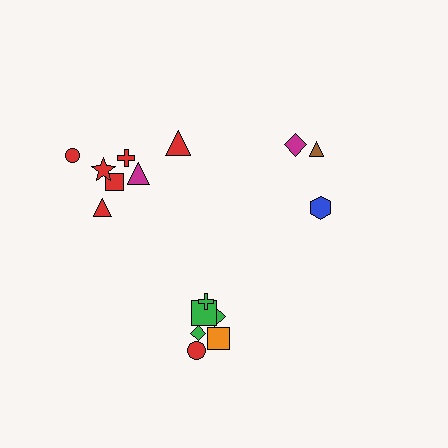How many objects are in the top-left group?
There are 7 objects.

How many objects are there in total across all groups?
There are 16 objects.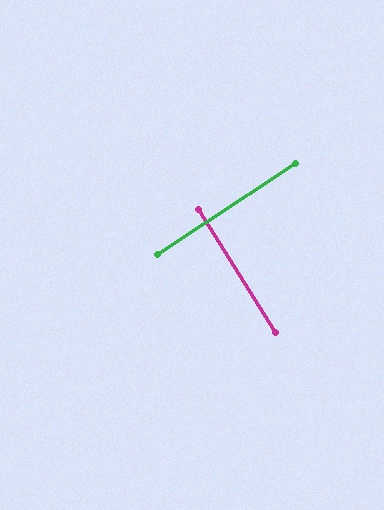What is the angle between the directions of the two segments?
Approximately 88 degrees.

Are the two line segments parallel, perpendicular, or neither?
Perpendicular — they meet at approximately 88°.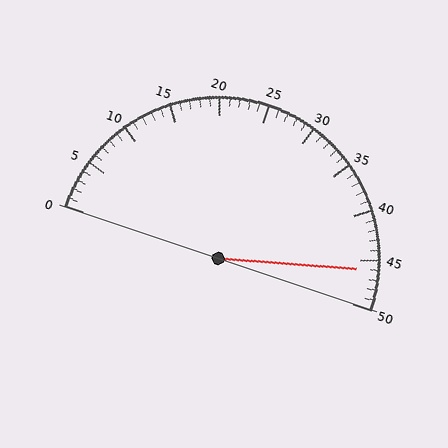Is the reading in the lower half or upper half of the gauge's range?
The reading is in the upper half of the range (0 to 50).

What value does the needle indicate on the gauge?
The needle indicates approximately 46.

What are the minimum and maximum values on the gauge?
The gauge ranges from 0 to 50.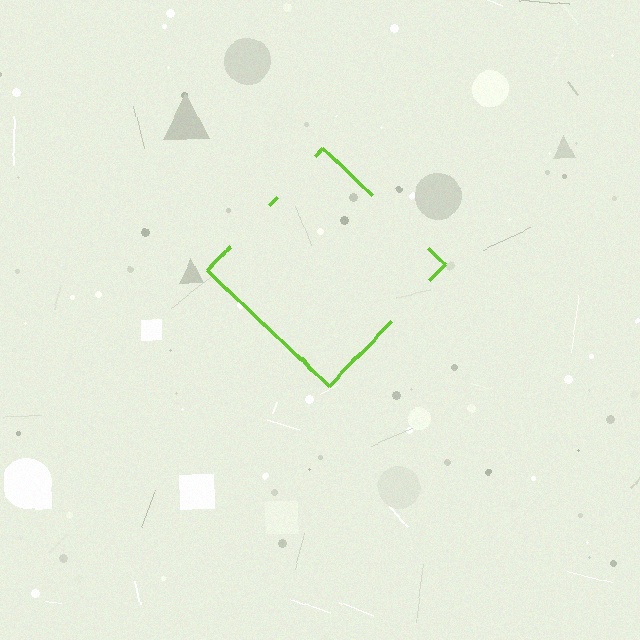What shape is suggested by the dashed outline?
The dashed outline suggests a diamond.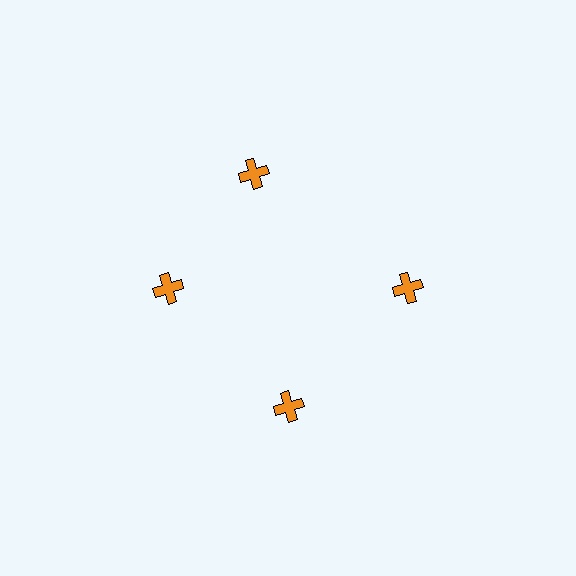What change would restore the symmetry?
The symmetry would be restored by rotating it back into even spacing with its neighbors so that all 4 crosses sit at equal angles and equal distance from the center.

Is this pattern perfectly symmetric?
No. The 4 orange crosses are arranged in a ring, but one element near the 12 o'clock position is rotated out of alignment along the ring, breaking the 4-fold rotational symmetry.